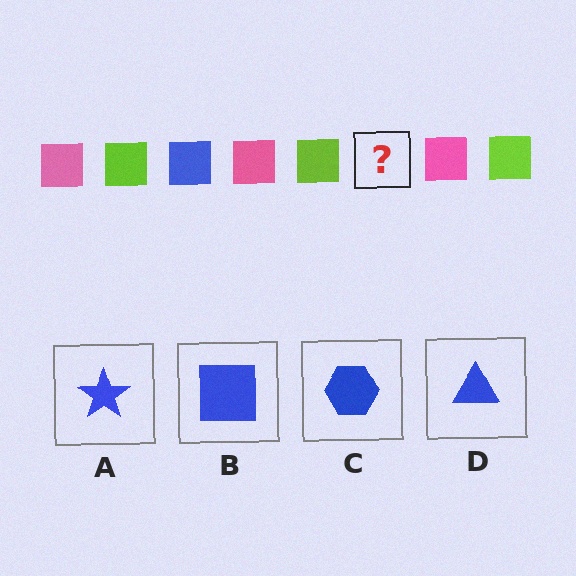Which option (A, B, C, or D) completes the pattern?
B.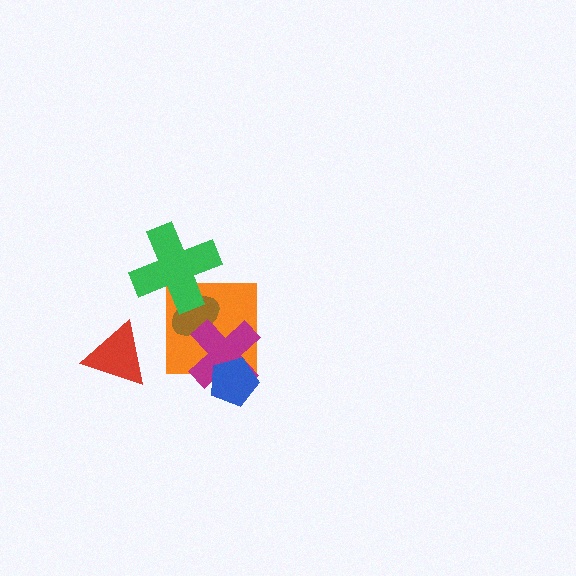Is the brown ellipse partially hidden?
Yes, it is partially covered by another shape.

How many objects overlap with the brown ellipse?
3 objects overlap with the brown ellipse.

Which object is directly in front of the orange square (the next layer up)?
The brown ellipse is directly in front of the orange square.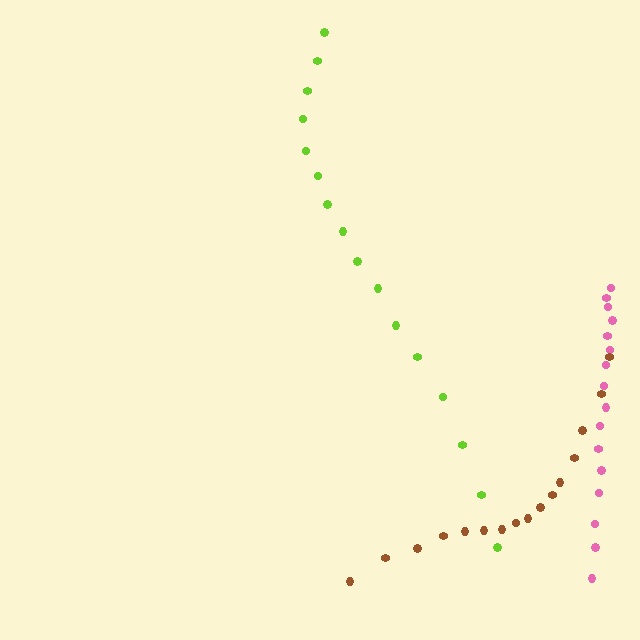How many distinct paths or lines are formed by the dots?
There are 3 distinct paths.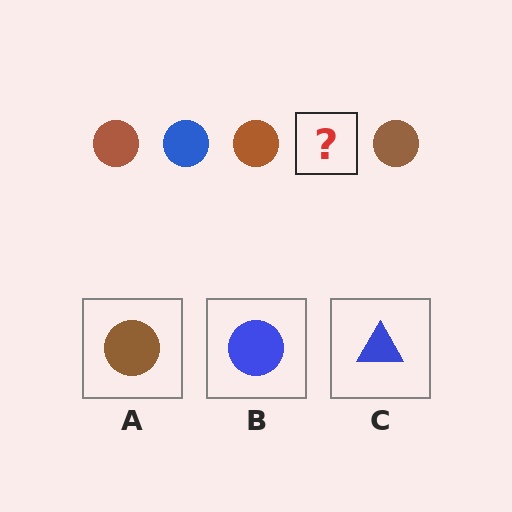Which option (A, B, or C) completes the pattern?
B.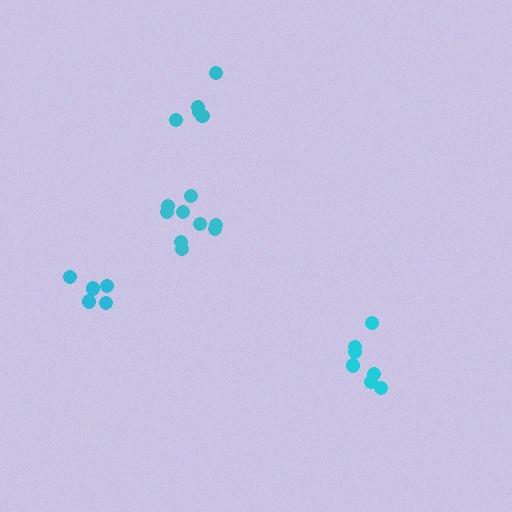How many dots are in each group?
Group 1: 5 dots, Group 2: 9 dots, Group 3: 5 dots, Group 4: 7 dots (26 total).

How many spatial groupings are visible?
There are 4 spatial groupings.